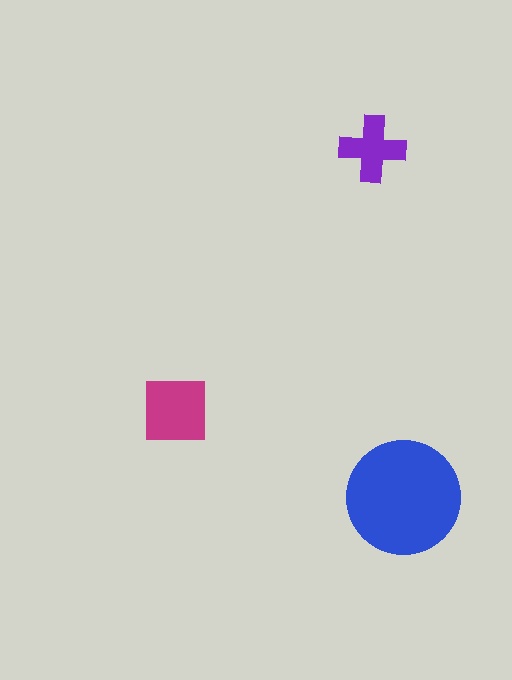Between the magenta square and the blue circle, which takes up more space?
The blue circle.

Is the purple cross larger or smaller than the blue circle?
Smaller.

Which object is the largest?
The blue circle.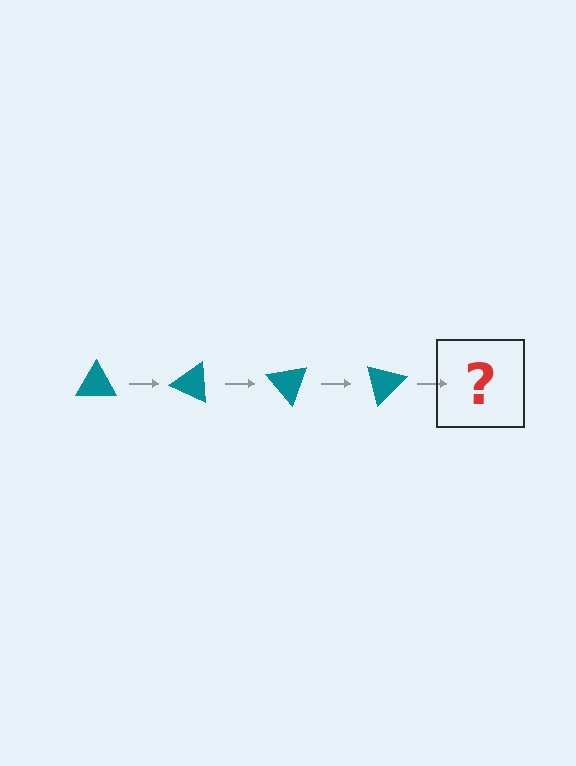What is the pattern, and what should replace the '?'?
The pattern is that the triangle rotates 25 degrees each step. The '?' should be a teal triangle rotated 100 degrees.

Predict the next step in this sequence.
The next step is a teal triangle rotated 100 degrees.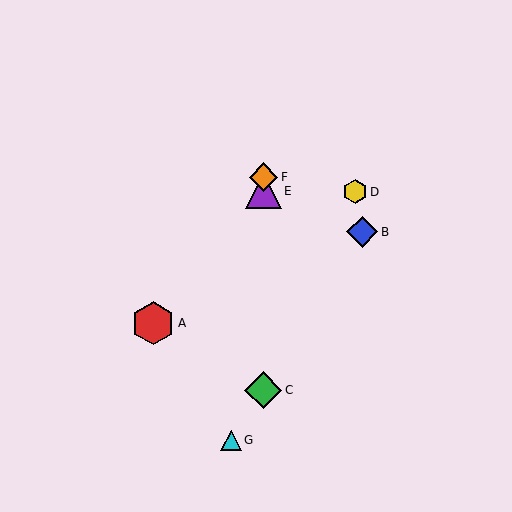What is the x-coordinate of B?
Object B is at x≈362.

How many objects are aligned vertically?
3 objects (C, E, F) are aligned vertically.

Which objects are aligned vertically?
Objects C, E, F are aligned vertically.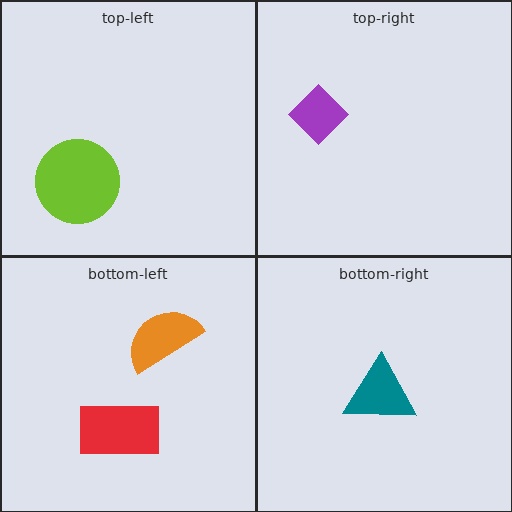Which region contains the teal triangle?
The bottom-right region.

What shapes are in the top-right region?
The purple diamond.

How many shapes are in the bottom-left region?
2.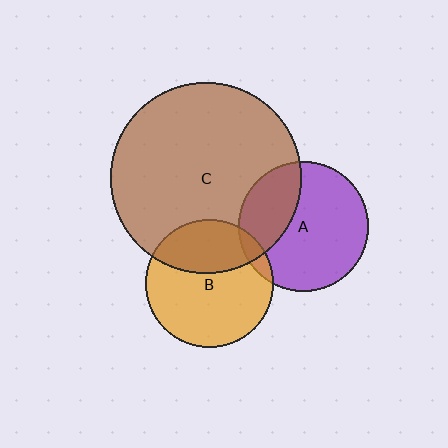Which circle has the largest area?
Circle C (brown).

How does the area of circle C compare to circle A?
Approximately 2.1 times.